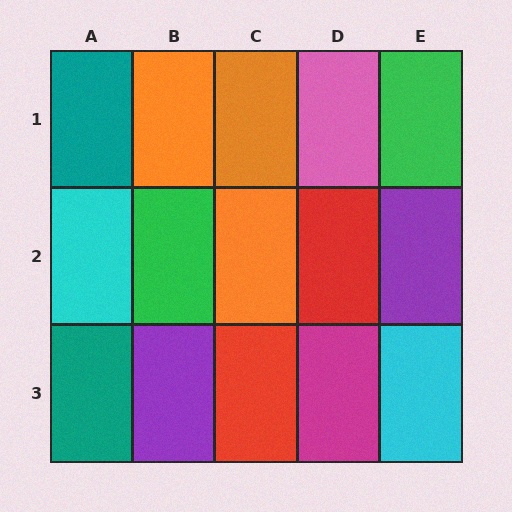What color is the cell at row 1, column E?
Green.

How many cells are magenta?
1 cell is magenta.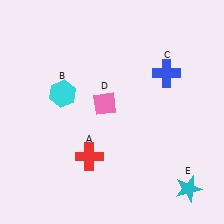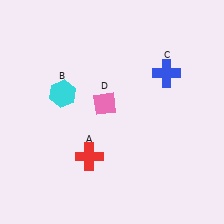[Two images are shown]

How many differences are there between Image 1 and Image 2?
There is 1 difference between the two images.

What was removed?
The cyan star (E) was removed in Image 2.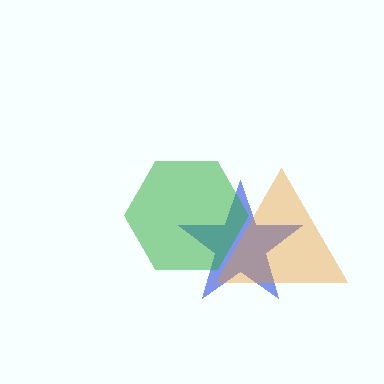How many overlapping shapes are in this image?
There are 3 overlapping shapes in the image.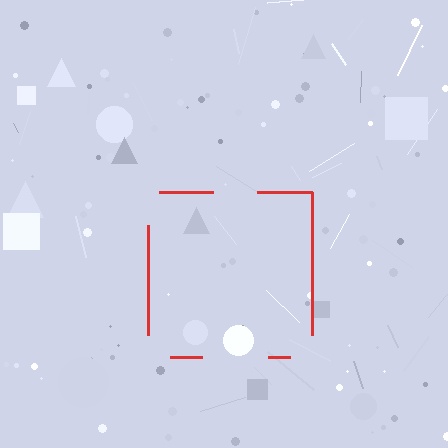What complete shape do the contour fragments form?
The contour fragments form a square.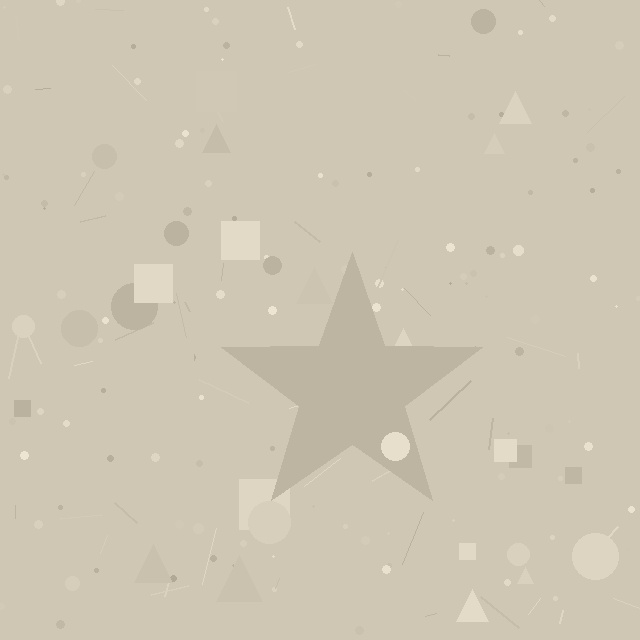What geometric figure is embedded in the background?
A star is embedded in the background.